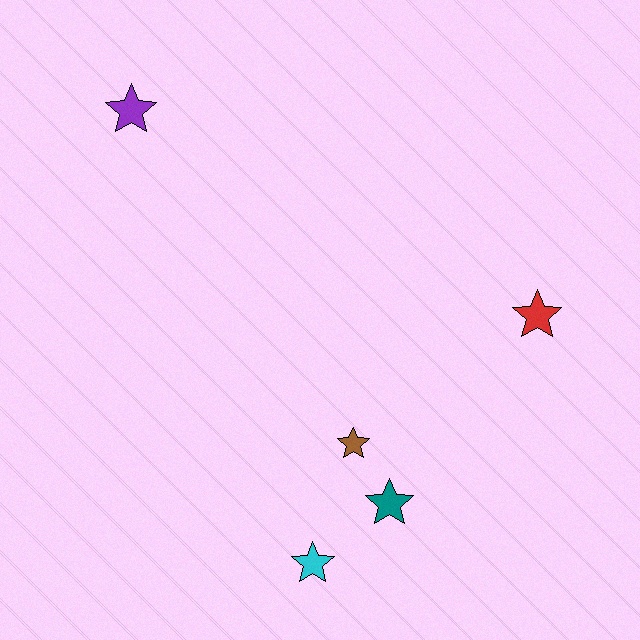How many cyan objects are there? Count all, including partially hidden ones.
There is 1 cyan object.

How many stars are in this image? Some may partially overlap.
There are 5 stars.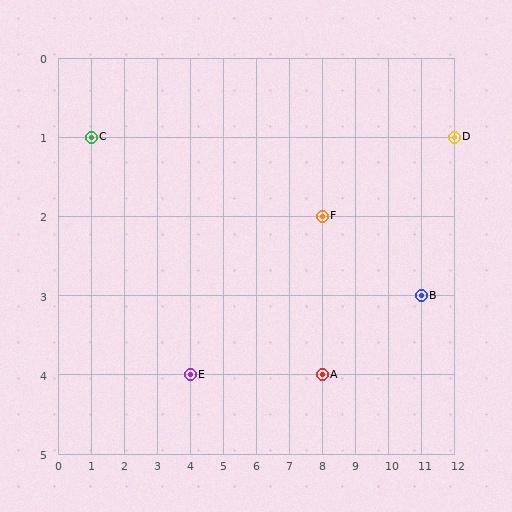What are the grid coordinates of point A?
Point A is at grid coordinates (8, 4).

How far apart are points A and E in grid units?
Points A and E are 4 columns apart.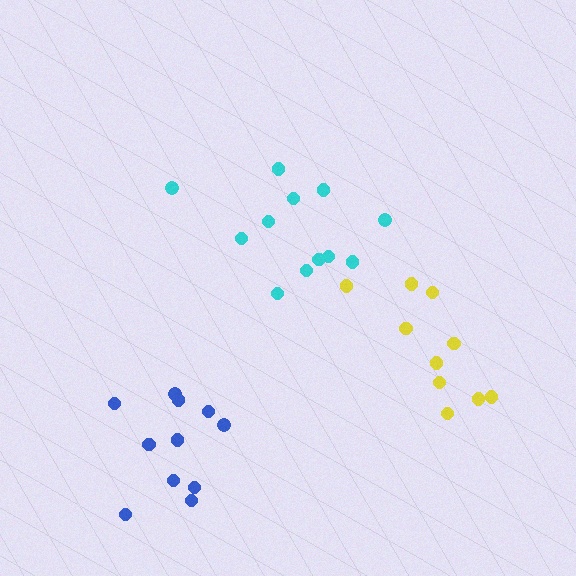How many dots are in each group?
Group 1: 12 dots, Group 2: 11 dots, Group 3: 10 dots (33 total).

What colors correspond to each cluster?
The clusters are colored: cyan, blue, yellow.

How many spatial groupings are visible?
There are 3 spatial groupings.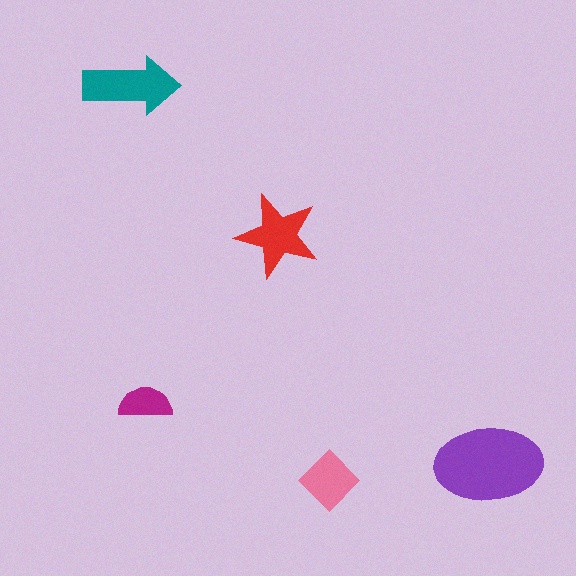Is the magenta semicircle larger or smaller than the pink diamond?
Smaller.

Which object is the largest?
The purple ellipse.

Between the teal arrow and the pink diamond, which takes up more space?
The teal arrow.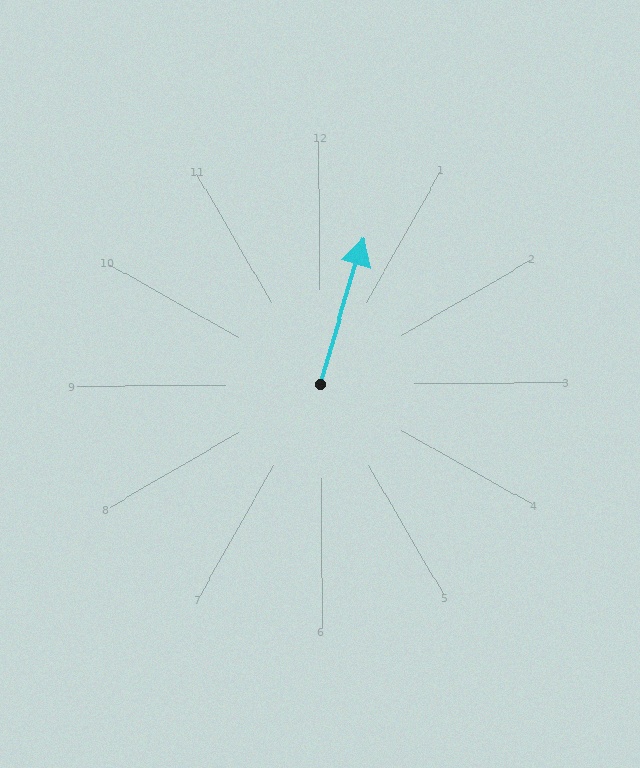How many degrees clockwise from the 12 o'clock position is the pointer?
Approximately 17 degrees.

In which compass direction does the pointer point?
North.